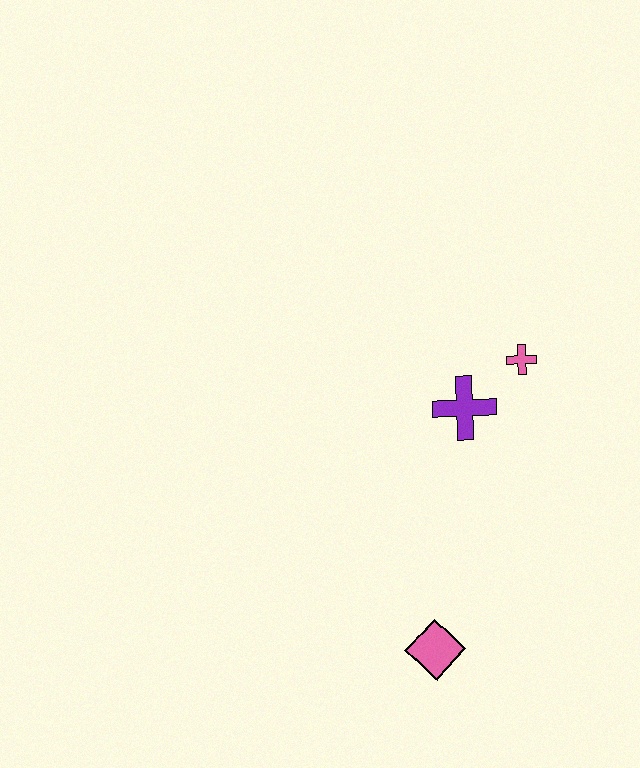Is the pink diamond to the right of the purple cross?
No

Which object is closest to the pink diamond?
The purple cross is closest to the pink diamond.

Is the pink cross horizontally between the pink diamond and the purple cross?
No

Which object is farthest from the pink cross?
The pink diamond is farthest from the pink cross.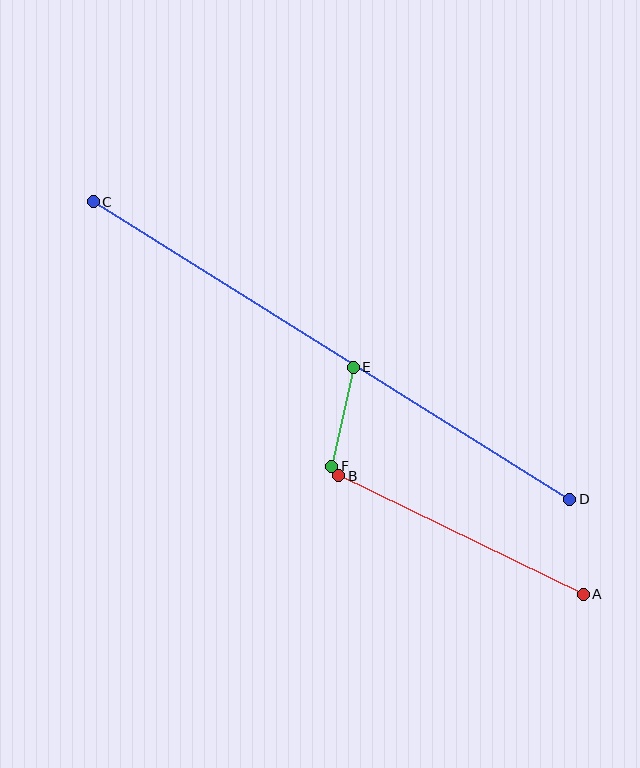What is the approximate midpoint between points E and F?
The midpoint is at approximately (342, 417) pixels.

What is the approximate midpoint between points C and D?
The midpoint is at approximately (331, 350) pixels.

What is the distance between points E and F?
The distance is approximately 101 pixels.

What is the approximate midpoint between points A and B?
The midpoint is at approximately (461, 535) pixels.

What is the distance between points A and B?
The distance is approximately 271 pixels.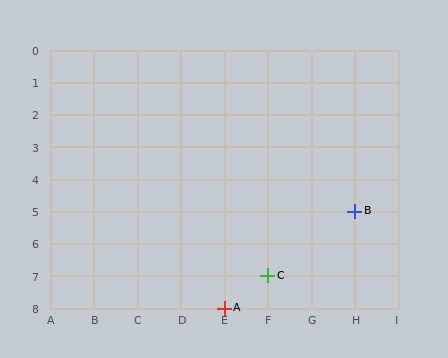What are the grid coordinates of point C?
Point C is at grid coordinates (F, 7).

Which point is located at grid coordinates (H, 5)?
Point B is at (H, 5).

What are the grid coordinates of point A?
Point A is at grid coordinates (E, 8).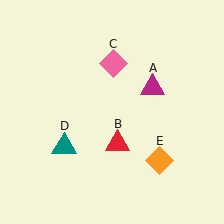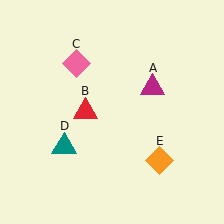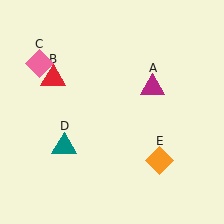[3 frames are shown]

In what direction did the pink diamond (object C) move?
The pink diamond (object C) moved left.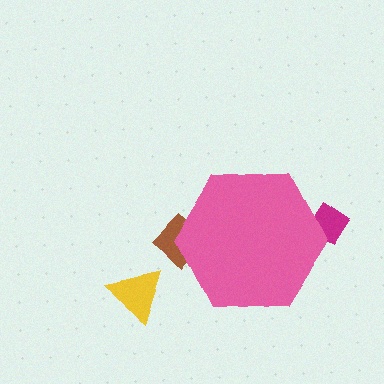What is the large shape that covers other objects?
A pink hexagon.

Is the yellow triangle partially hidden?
No, the yellow triangle is fully visible.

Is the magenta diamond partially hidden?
Yes, the magenta diamond is partially hidden behind the pink hexagon.